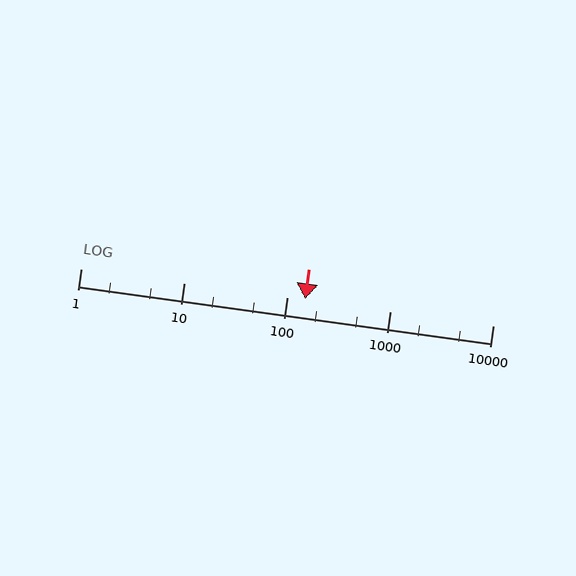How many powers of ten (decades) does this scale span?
The scale spans 4 decades, from 1 to 10000.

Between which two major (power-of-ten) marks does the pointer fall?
The pointer is between 100 and 1000.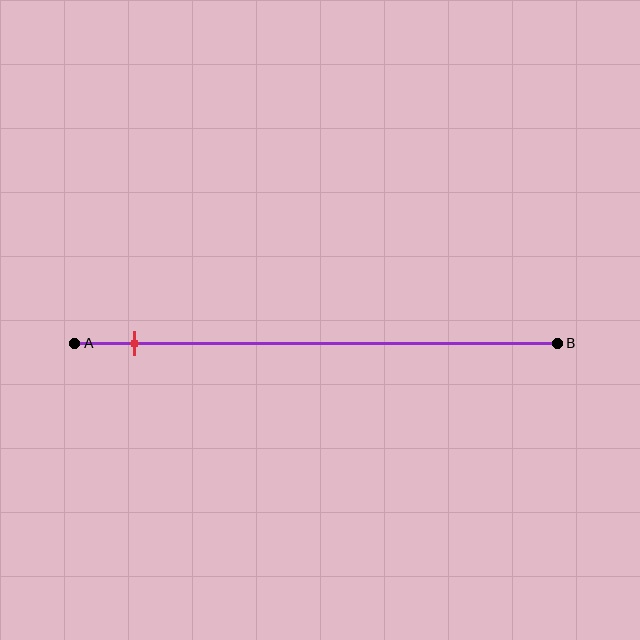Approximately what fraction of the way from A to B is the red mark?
The red mark is approximately 10% of the way from A to B.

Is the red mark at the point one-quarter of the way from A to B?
No, the mark is at about 10% from A, not at the 25% one-quarter point.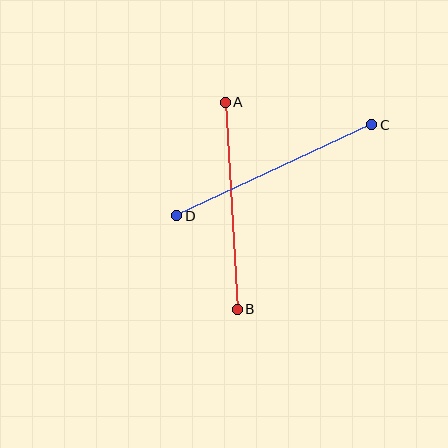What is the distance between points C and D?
The distance is approximately 215 pixels.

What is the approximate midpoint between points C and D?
The midpoint is at approximately (274, 170) pixels.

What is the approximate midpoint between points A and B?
The midpoint is at approximately (231, 206) pixels.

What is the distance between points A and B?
The distance is approximately 207 pixels.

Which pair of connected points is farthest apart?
Points C and D are farthest apart.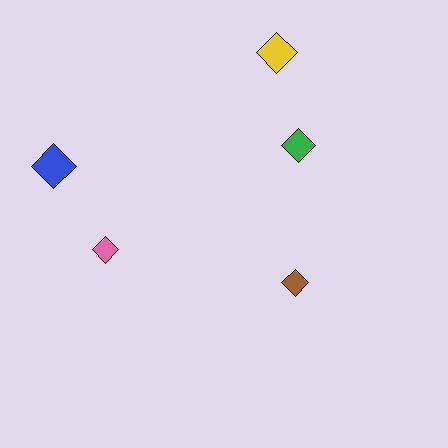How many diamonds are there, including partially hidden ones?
There are 5 diamonds.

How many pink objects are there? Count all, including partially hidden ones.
There is 1 pink object.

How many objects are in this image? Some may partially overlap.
There are 5 objects.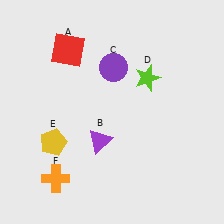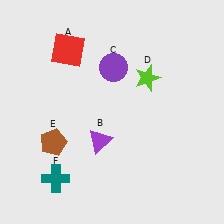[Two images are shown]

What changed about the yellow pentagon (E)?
In Image 1, E is yellow. In Image 2, it changed to brown.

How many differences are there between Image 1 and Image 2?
There are 2 differences between the two images.